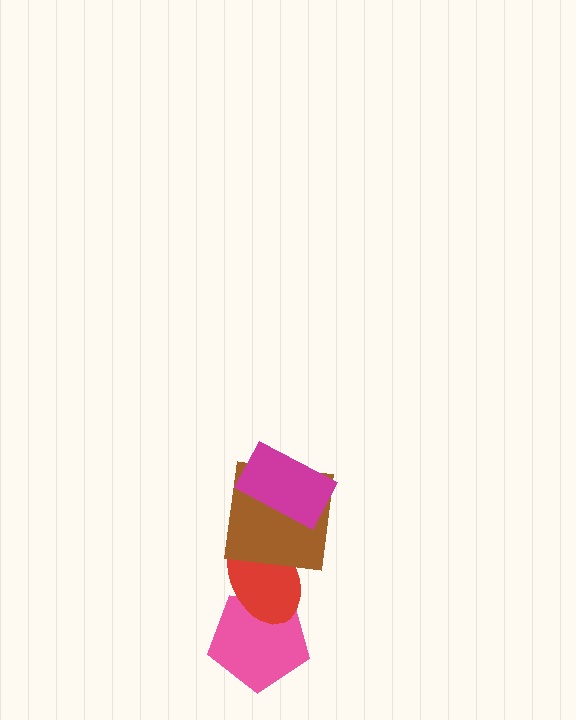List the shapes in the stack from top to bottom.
From top to bottom: the magenta rectangle, the brown square, the red ellipse, the pink pentagon.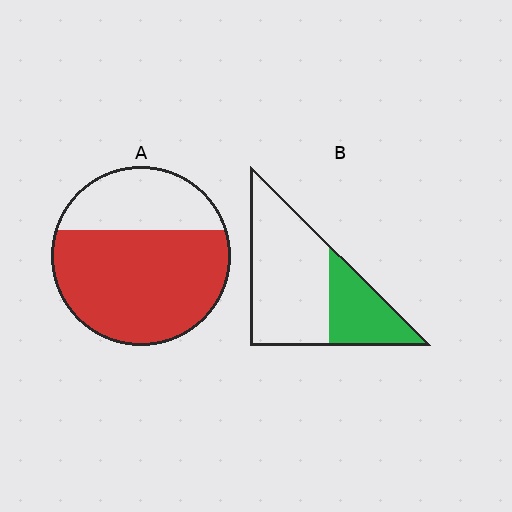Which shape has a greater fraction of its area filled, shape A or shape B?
Shape A.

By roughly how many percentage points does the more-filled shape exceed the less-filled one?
By roughly 35 percentage points (A over B).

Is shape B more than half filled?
No.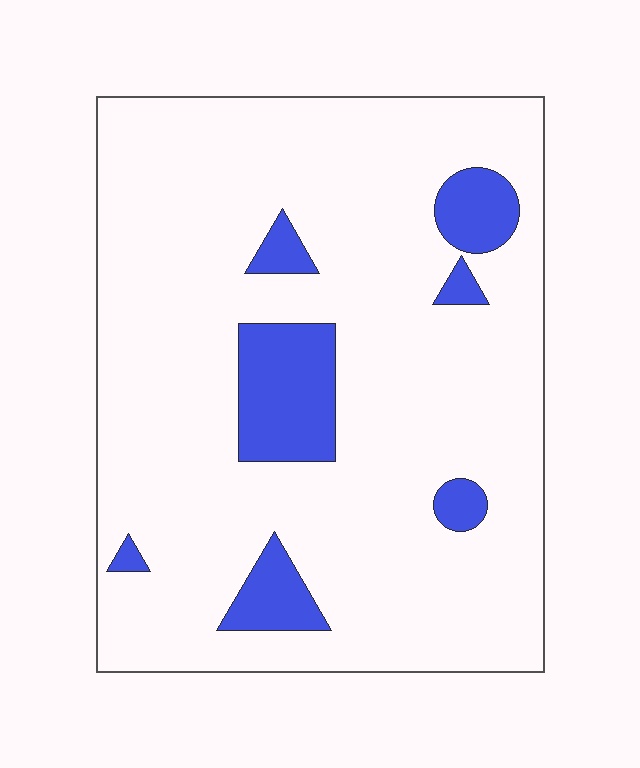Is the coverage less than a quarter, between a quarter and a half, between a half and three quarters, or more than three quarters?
Less than a quarter.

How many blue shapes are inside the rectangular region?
7.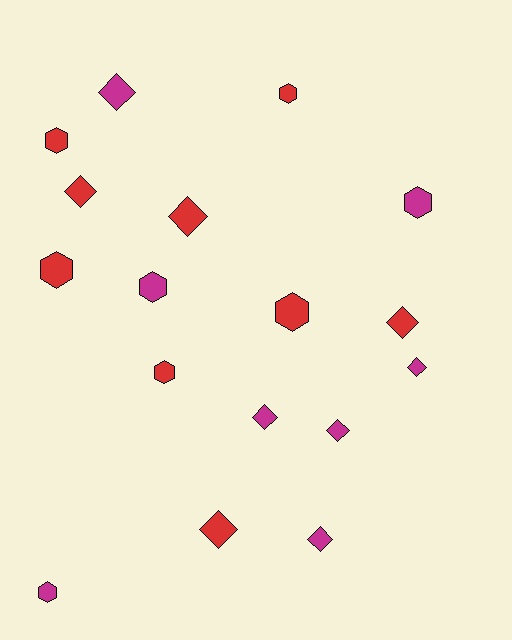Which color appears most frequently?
Red, with 9 objects.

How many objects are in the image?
There are 17 objects.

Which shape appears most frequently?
Diamond, with 9 objects.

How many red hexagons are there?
There are 5 red hexagons.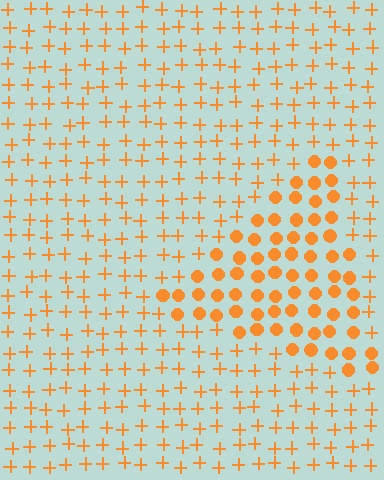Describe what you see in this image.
The image is filled with small orange elements arranged in a uniform grid. A triangle-shaped region contains circles, while the surrounding area contains plus signs. The boundary is defined purely by the change in element shape.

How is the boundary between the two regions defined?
The boundary is defined by a change in element shape: circles inside vs. plus signs outside. All elements share the same color and spacing.